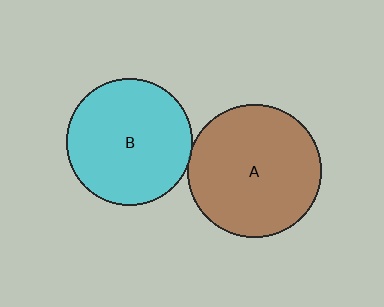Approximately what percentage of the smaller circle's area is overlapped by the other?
Approximately 5%.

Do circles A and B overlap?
Yes.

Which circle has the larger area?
Circle A (brown).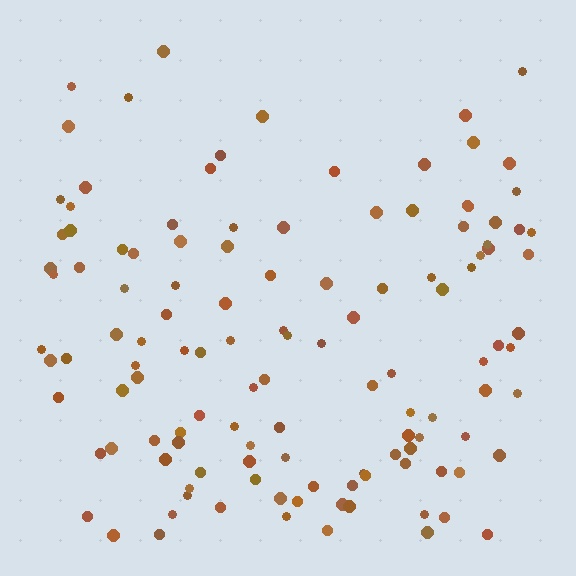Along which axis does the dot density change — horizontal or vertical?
Vertical.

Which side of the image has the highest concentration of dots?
The bottom.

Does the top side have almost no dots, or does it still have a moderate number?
Still a moderate number, just noticeably fewer than the bottom.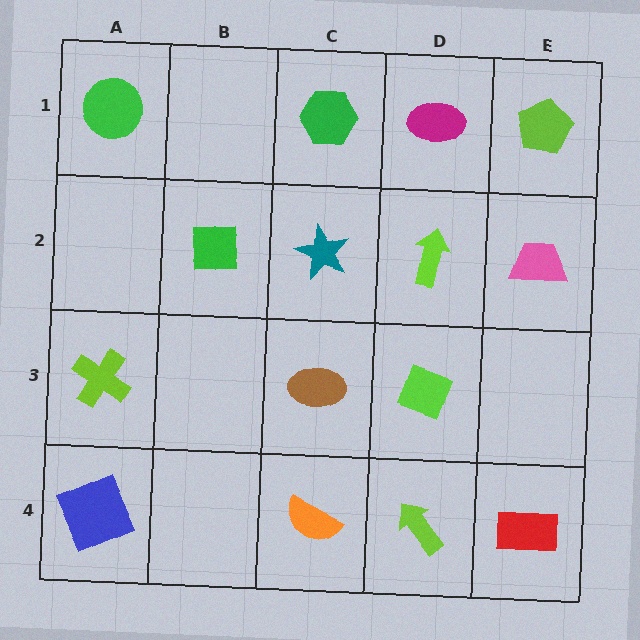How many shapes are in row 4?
4 shapes.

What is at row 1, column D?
A magenta ellipse.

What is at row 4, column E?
A red rectangle.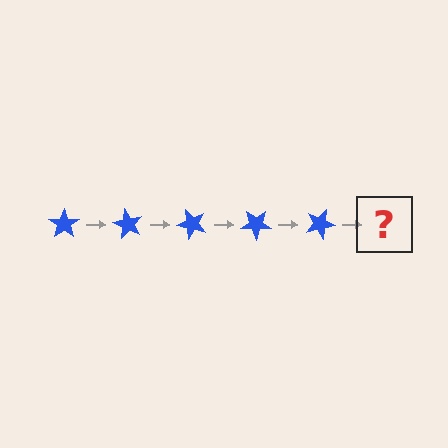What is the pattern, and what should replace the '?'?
The pattern is that the star rotates 60 degrees each step. The '?' should be a blue star rotated 300 degrees.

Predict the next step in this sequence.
The next step is a blue star rotated 300 degrees.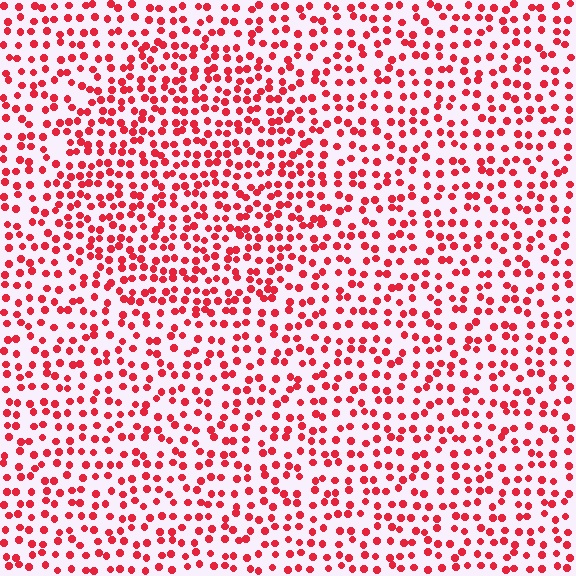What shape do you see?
I see a circle.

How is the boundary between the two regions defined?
The boundary is defined by a change in element density (approximately 1.5x ratio). All elements are the same color, size, and shape.